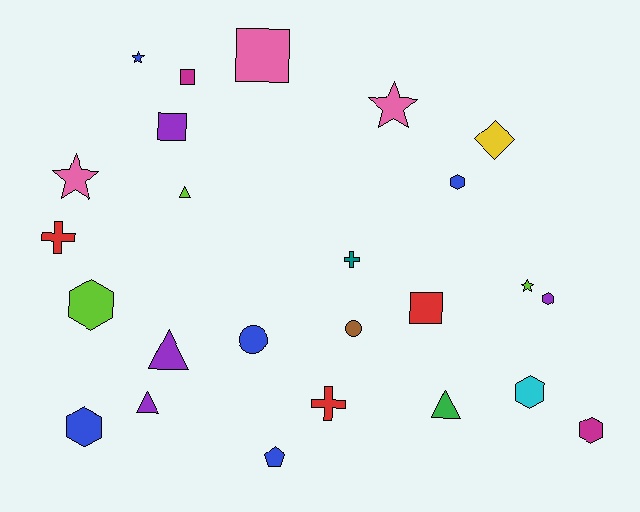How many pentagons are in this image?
There is 1 pentagon.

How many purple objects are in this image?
There are 4 purple objects.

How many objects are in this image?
There are 25 objects.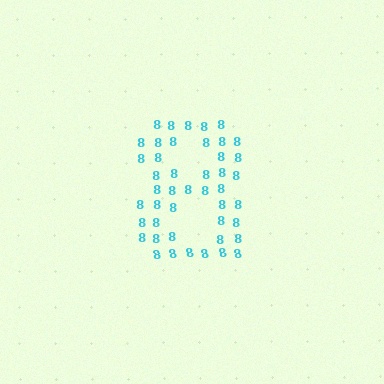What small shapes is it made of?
It is made of small digit 8's.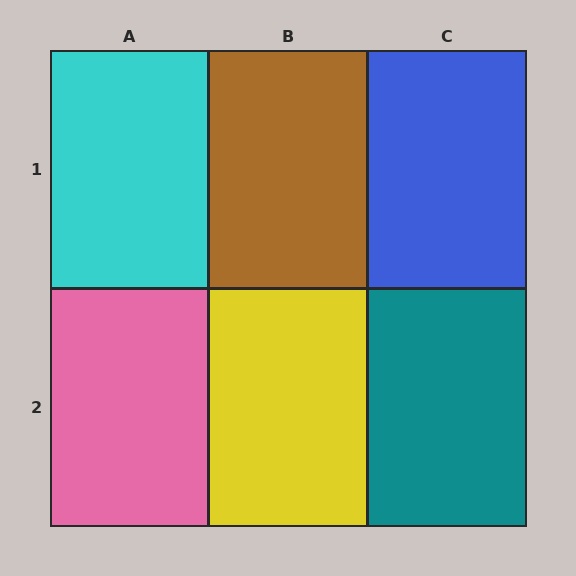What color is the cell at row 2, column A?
Pink.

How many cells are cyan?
1 cell is cyan.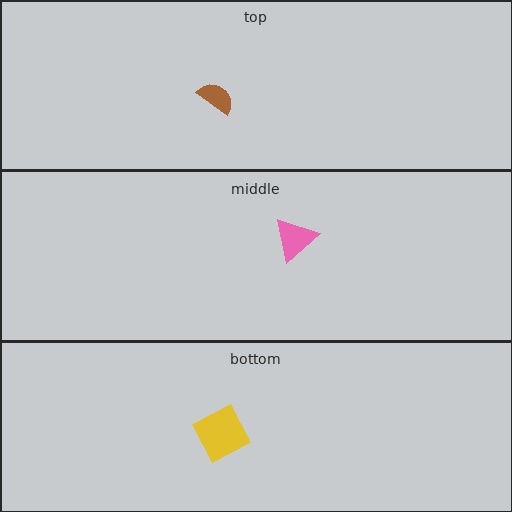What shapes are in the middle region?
The pink triangle.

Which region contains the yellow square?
The bottom region.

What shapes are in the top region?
The brown semicircle.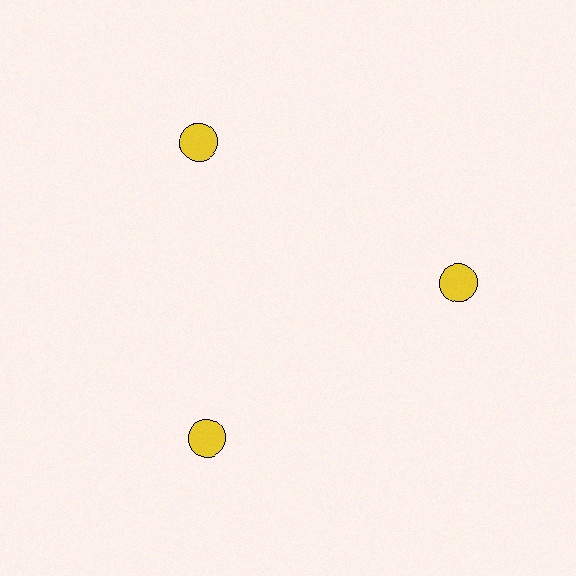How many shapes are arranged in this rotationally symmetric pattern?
There are 3 shapes, arranged in 3 groups of 1.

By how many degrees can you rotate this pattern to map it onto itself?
The pattern maps onto itself every 120 degrees of rotation.